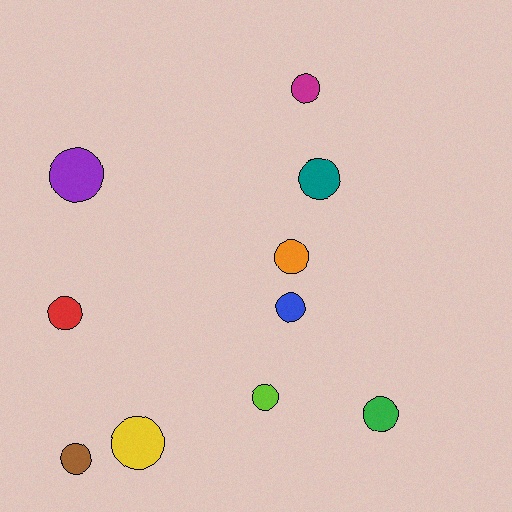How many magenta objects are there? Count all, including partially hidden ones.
There is 1 magenta object.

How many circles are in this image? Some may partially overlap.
There are 10 circles.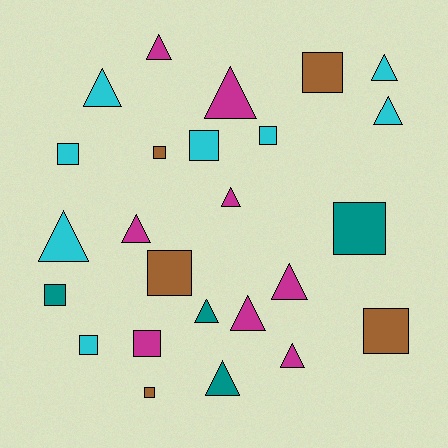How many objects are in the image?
There are 25 objects.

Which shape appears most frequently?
Triangle, with 13 objects.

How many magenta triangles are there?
There are 7 magenta triangles.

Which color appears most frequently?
Cyan, with 8 objects.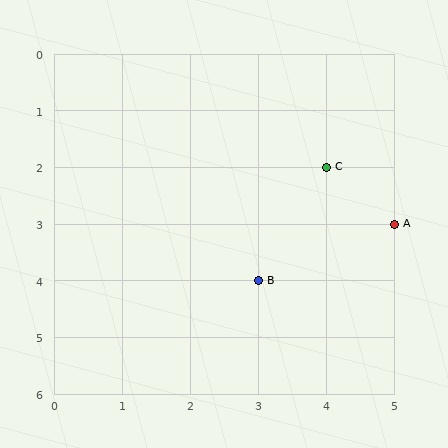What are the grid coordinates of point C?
Point C is at grid coordinates (4, 2).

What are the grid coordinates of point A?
Point A is at grid coordinates (5, 3).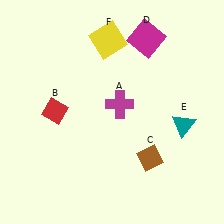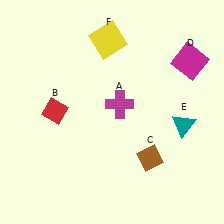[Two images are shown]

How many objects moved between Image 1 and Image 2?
1 object moved between the two images.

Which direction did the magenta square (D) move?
The magenta square (D) moved right.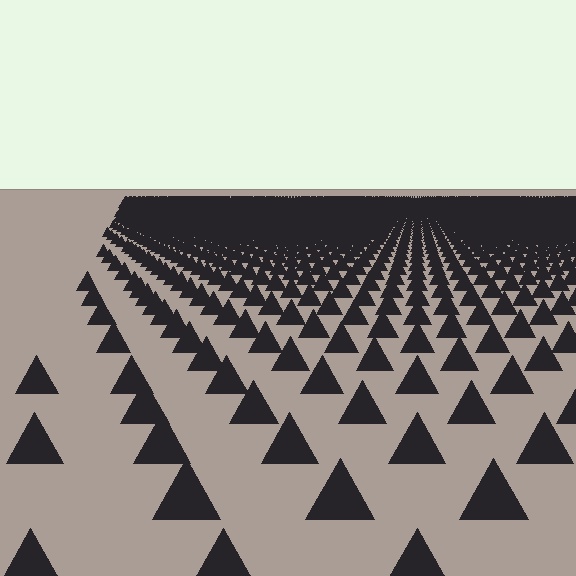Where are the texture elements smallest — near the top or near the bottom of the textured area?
Near the top.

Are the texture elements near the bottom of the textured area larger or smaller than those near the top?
Larger. Near the bottom, elements are closer to the viewer and appear at a bigger on-screen size.